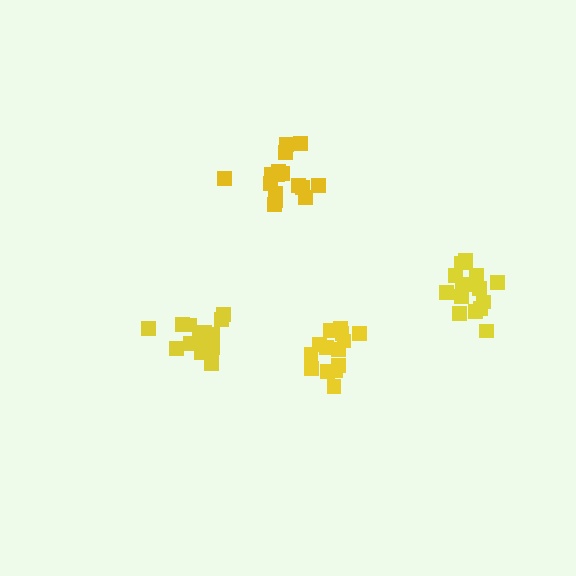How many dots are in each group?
Group 1: 15 dots, Group 2: 14 dots, Group 3: 14 dots, Group 4: 16 dots (59 total).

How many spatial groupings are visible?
There are 4 spatial groupings.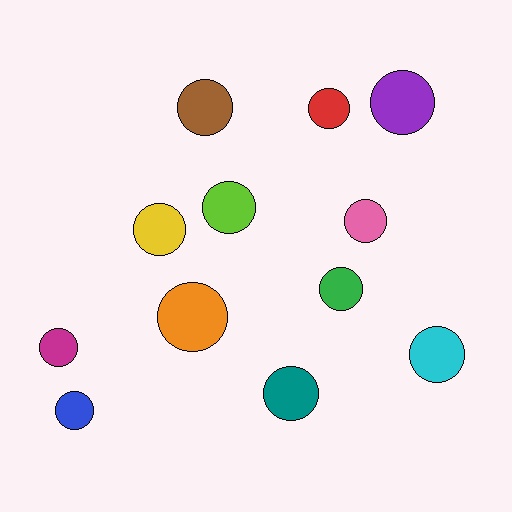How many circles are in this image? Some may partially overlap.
There are 12 circles.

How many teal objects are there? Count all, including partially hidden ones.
There is 1 teal object.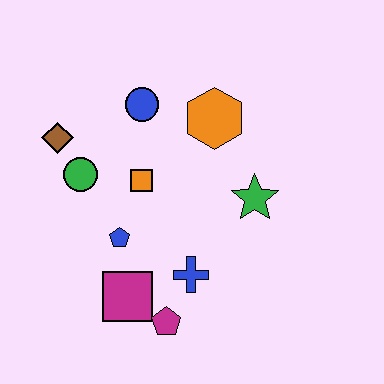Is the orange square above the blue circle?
No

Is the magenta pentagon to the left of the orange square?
No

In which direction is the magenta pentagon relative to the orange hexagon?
The magenta pentagon is below the orange hexagon.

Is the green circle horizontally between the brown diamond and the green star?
Yes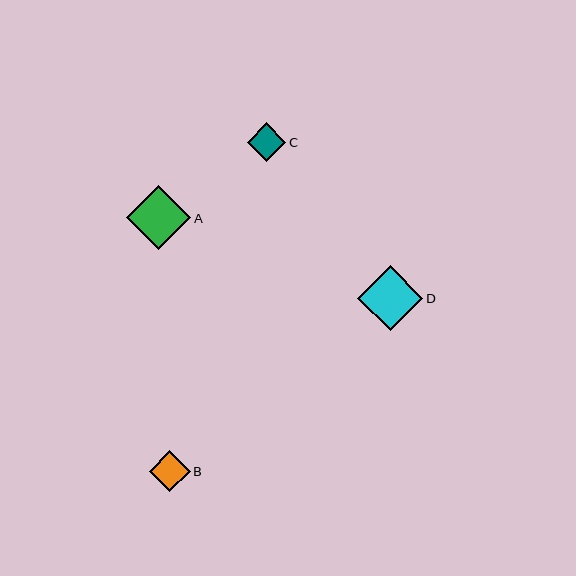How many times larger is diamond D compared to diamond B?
Diamond D is approximately 1.6 times the size of diamond B.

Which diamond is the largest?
Diamond D is the largest with a size of approximately 65 pixels.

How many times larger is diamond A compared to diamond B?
Diamond A is approximately 1.6 times the size of diamond B.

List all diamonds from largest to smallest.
From largest to smallest: D, A, B, C.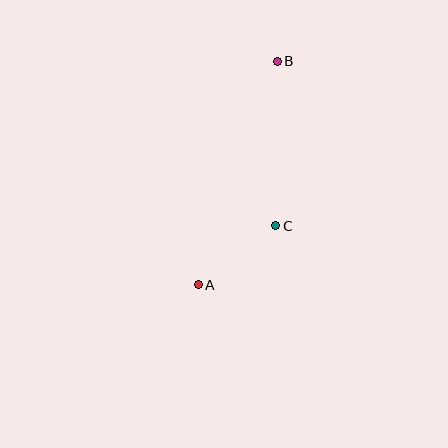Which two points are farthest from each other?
Points A and B are farthest from each other.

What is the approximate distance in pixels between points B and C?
The distance between B and C is approximately 165 pixels.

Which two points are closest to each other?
Points A and C are closest to each other.